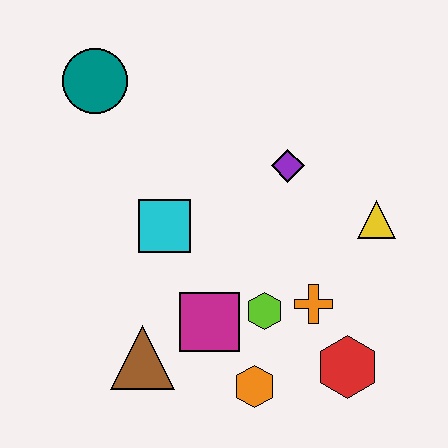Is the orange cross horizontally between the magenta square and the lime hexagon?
No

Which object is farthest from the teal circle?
The red hexagon is farthest from the teal circle.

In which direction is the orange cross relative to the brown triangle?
The orange cross is to the right of the brown triangle.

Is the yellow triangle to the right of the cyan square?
Yes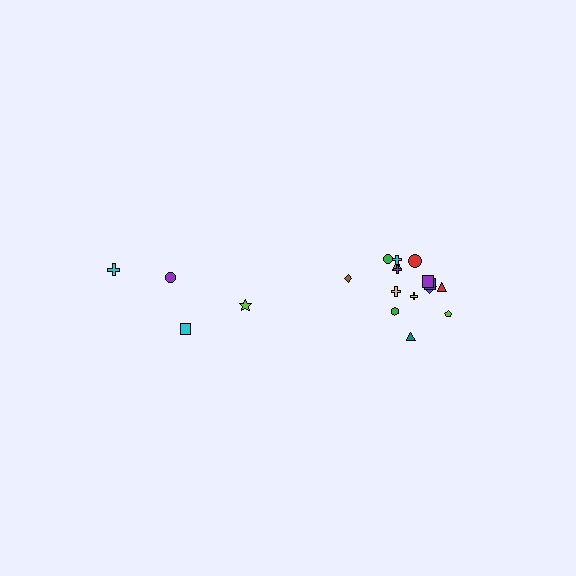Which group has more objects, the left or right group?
The right group.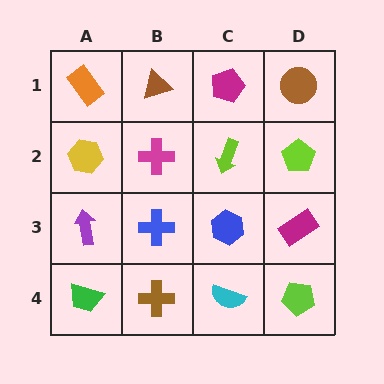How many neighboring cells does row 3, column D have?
3.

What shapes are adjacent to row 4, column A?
A purple arrow (row 3, column A), a brown cross (row 4, column B).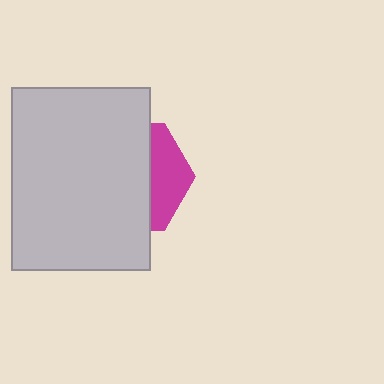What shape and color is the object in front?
The object in front is a light gray rectangle.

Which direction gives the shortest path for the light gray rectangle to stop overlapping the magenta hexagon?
Moving left gives the shortest separation.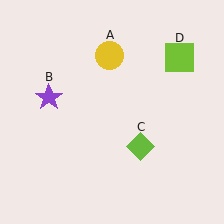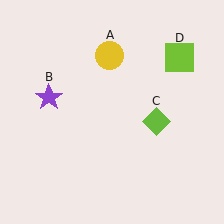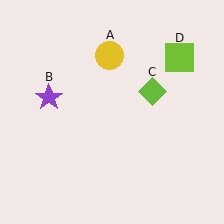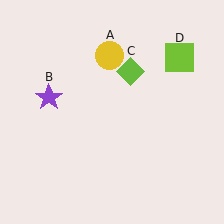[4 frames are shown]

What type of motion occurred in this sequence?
The lime diamond (object C) rotated counterclockwise around the center of the scene.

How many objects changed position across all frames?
1 object changed position: lime diamond (object C).